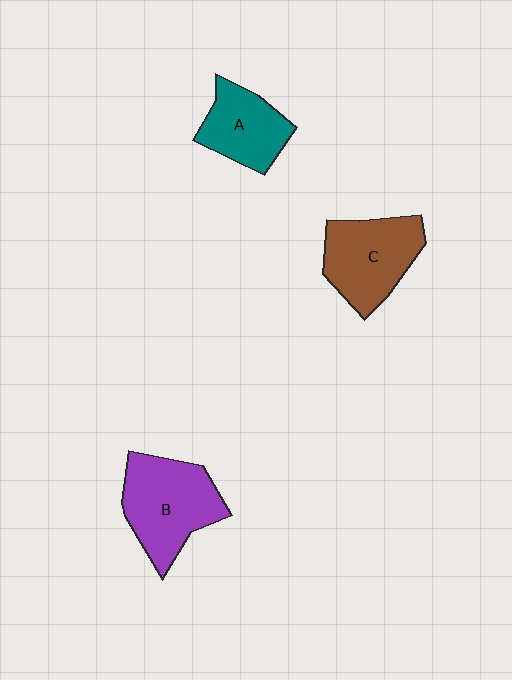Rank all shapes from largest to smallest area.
From largest to smallest: B (purple), C (brown), A (teal).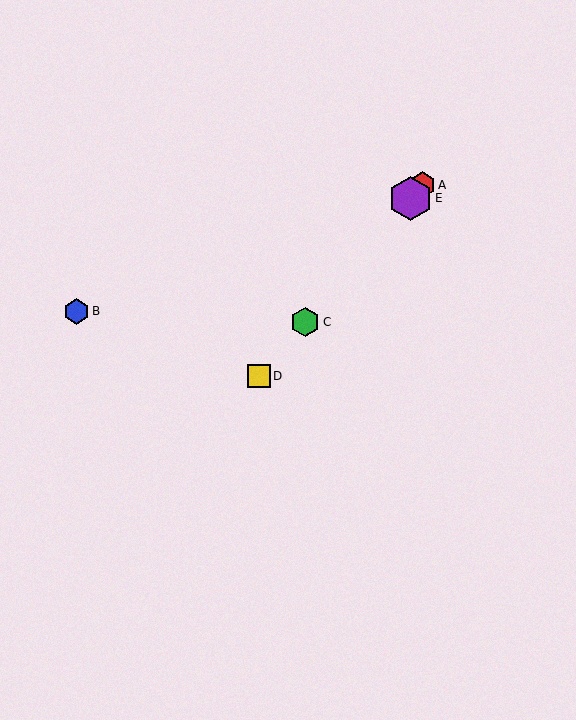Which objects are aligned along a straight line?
Objects A, C, D, E are aligned along a straight line.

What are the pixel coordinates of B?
Object B is at (76, 311).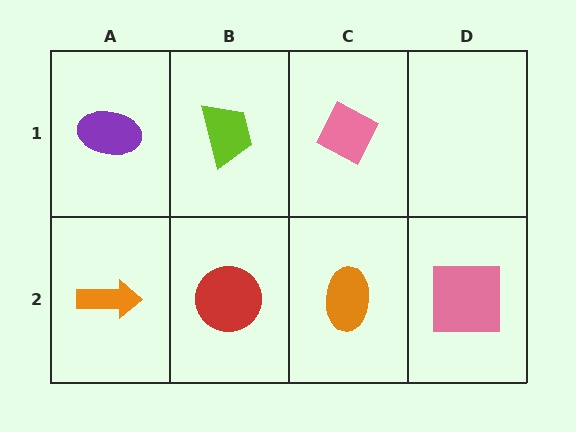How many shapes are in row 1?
3 shapes.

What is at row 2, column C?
An orange ellipse.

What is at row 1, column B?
A lime trapezoid.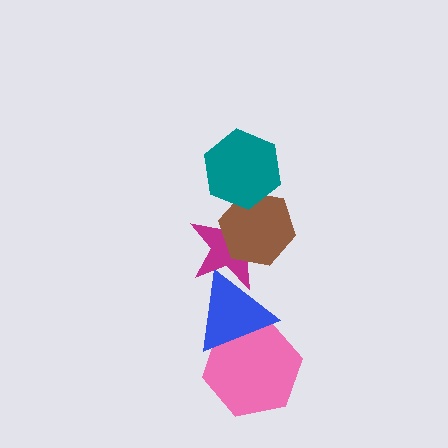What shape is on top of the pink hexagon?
The blue triangle is on top of the pink hexagon.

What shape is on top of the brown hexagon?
The teal hexagon is on top of the brown hexagon.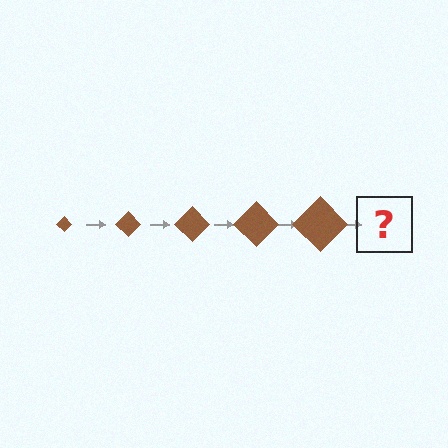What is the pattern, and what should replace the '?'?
The pattern is that the diamond gets progressively larger each step. The '?' should be a brown diamond, larger than the previous one.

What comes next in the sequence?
The next element should be a brown diamond, larger than the previous one.